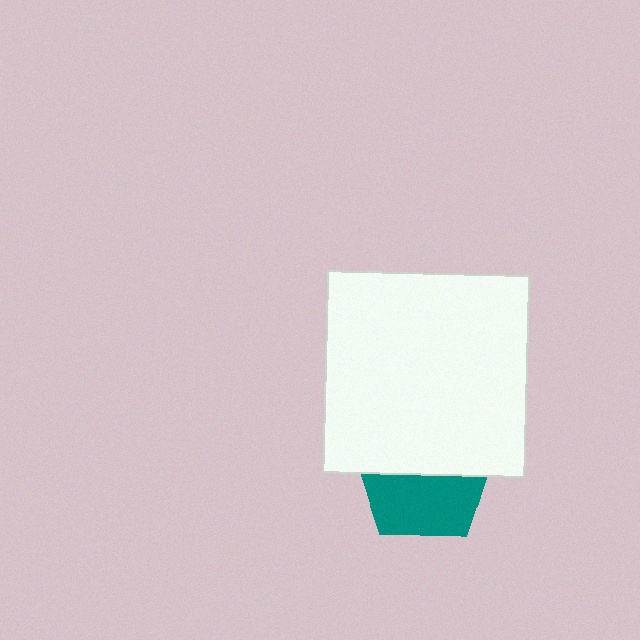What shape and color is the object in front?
The object in front is a white square.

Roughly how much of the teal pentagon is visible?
About half of it is visible (roughly 49%).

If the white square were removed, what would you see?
You would see the complete teal pentagon.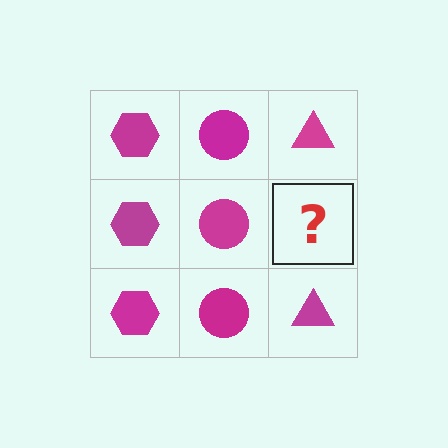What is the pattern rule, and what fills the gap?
The rule is that each column has a consistent shape. The gap should be filled with a magenta triangle.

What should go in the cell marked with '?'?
The missing cell should contain a magenta triangle.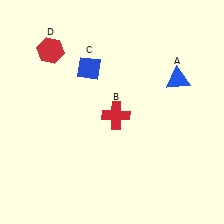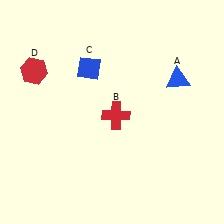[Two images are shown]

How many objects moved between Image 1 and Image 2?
1 object moved between the two images.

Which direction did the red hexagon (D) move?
The red hexagon (D) moved down.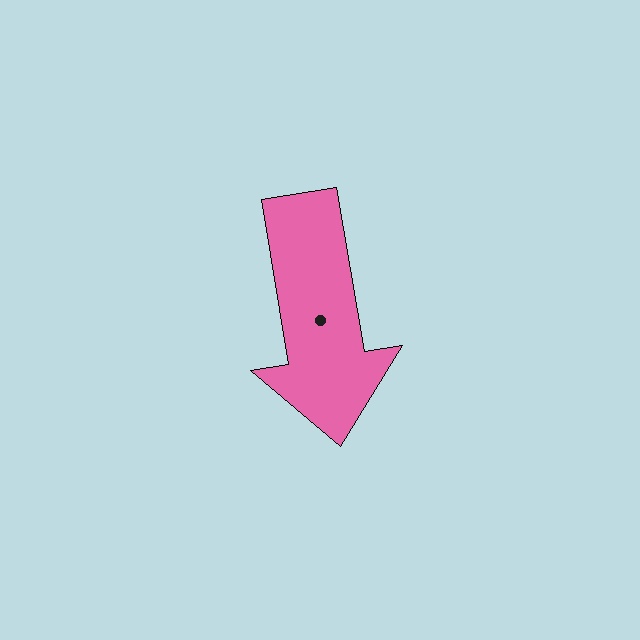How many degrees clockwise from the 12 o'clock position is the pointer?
Approximately 171 degrees.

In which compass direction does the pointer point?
South.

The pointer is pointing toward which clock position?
Roughly 6 o'clock.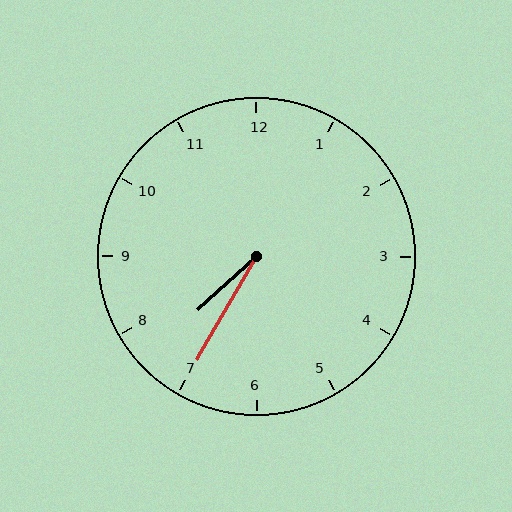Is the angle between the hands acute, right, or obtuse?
It is acute.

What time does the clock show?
7:35.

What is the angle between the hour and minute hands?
Approximately 18 degrees.